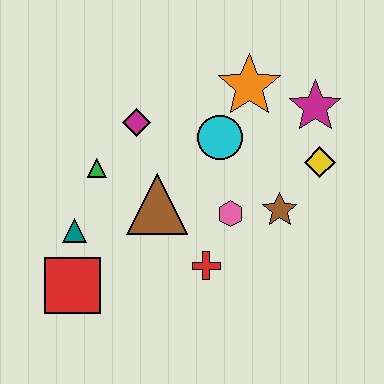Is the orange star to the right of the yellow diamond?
No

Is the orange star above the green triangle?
Yes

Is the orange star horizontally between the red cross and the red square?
No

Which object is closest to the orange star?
The cyan circle is closest to the orange star.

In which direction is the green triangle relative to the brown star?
The green triangle is to the left of the brown star.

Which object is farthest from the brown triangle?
The magenta star is farthest from the brown triangle.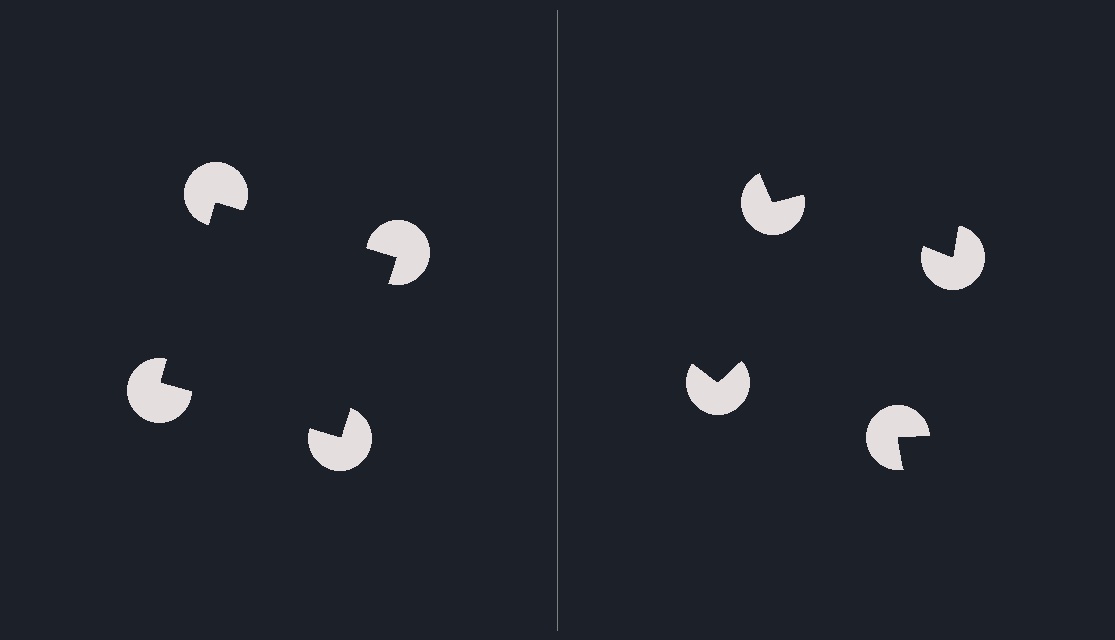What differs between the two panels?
The pac-man discs are positioned identically on both sides; only the wedge orientations differ. On the left they align to a square; on the right they are misaligned.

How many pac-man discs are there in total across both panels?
8 — 4 on each side.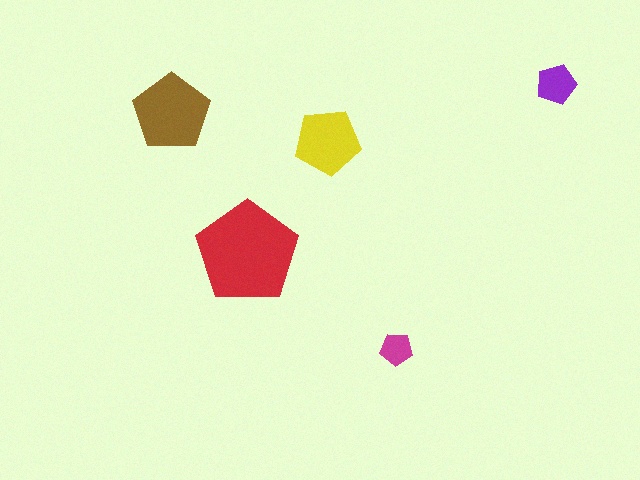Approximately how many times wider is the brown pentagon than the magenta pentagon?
About 2.5 times wider.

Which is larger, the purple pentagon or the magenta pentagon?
The purple one.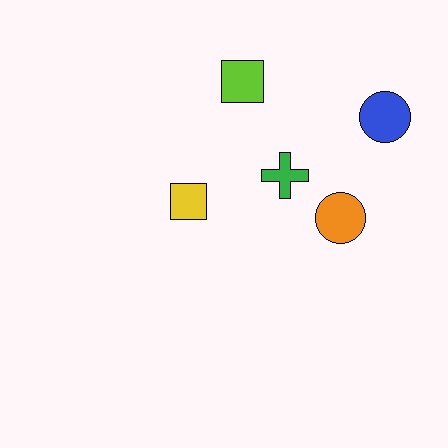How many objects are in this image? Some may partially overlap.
There are 5 objects.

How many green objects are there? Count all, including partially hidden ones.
There is 1 green object.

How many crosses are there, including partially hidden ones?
There is 1 cross.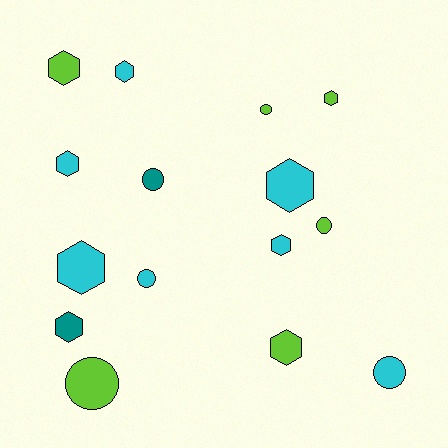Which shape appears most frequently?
Hexagon, with 9 objects.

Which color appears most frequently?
Cyan, with 7 objects.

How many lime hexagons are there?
There are 3 lime hexagons.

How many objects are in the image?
There are 15 objects.